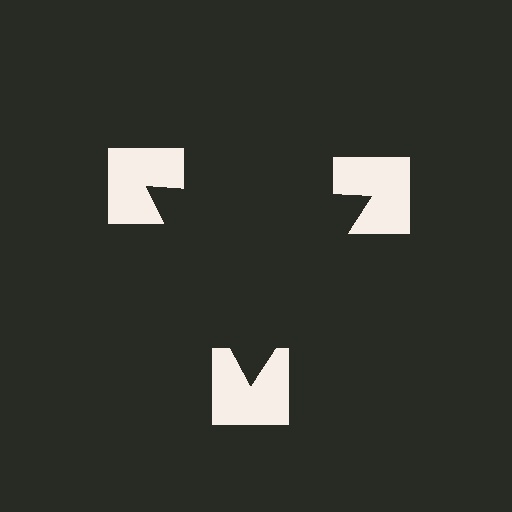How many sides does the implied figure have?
3 sides.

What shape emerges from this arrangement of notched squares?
An illusory triangle — its edges are inferred from the aligned wedge cuts in the notched squares, not physically drawn.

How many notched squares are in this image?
There are 3 — one at each vertex of the illusory triangle.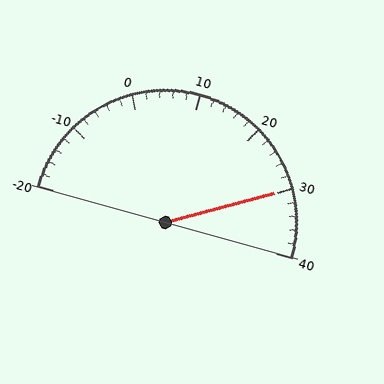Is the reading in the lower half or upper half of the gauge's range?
The reading is in the upper half of the range (-20 to 40).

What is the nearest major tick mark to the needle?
The nearest major tick mark is 30.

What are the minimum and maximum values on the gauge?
The gauge ranges from -20 to 40.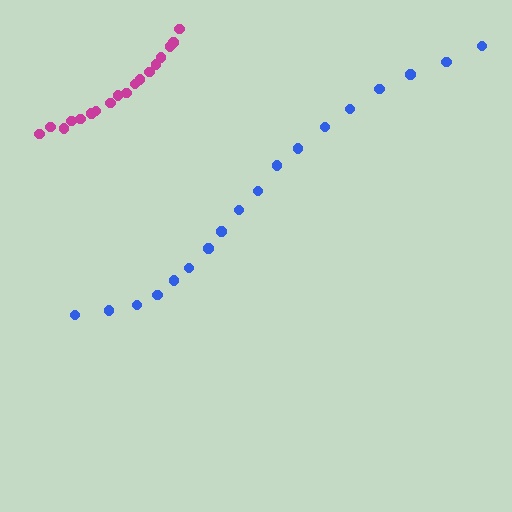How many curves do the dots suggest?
There are 2 distinct paths.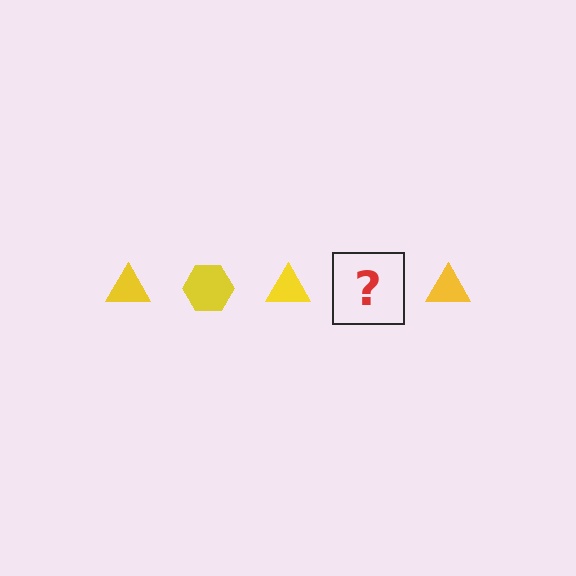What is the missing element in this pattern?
The missing element is a yellow hexagon.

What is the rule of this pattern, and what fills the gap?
The rule is that the pattern cycles through triangle, hexagon shapes in yellow. The gap should be filled with a yellow hexagon.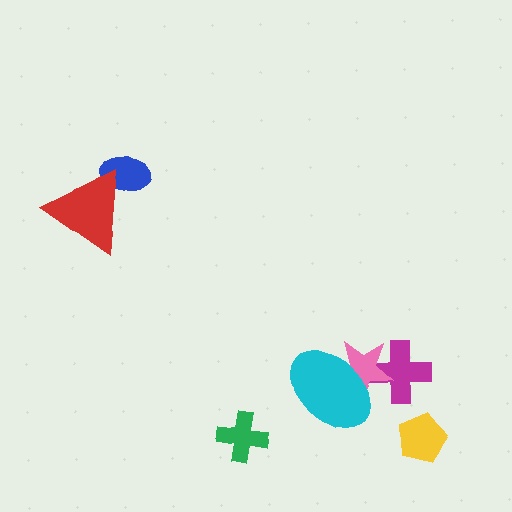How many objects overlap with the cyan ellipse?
1 object overlaps with the cyan ellipse.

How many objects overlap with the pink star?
2 objects overlap with the pink star.